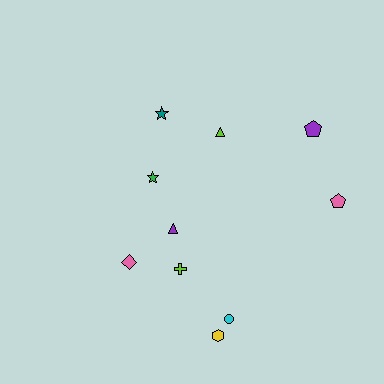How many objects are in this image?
There are 10 objects.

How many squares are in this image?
There are no squares.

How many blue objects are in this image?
There are no blue objects.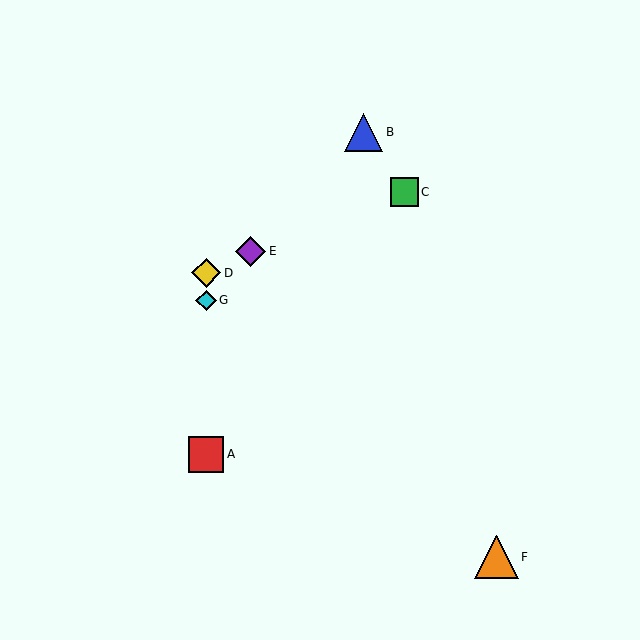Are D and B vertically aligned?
No, D is at x≈206 and B is at x≈364.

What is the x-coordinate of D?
Object D is at x≈206.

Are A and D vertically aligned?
Yes, both are at x≈206.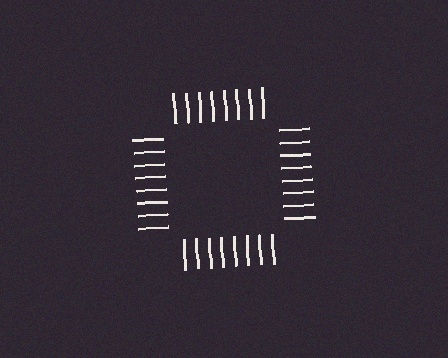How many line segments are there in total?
32 — 8 along each of the 4 edges.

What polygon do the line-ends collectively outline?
An illusory square — the line segments terminate on its edges but no continuous stroke is drawn.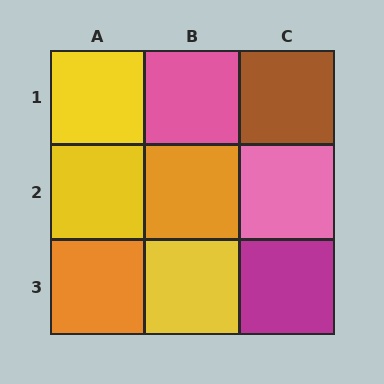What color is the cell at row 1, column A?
Yellow.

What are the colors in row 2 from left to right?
Yellow, orange, pink.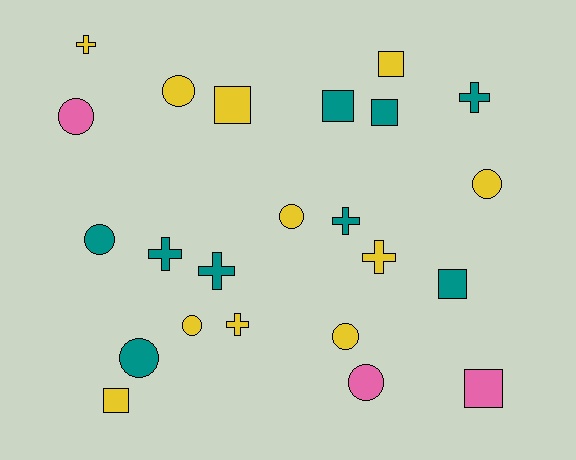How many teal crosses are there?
There are 4 teal crosses.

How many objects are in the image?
There are 23 objects.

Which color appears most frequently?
Yellow, with 11 objects.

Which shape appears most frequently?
Circle, with 9 objects.